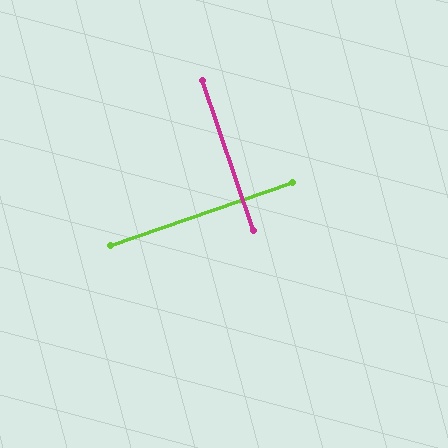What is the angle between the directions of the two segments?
Approximately 90 degrees.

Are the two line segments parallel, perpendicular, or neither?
Perpendicular — they meet at approximately 90°.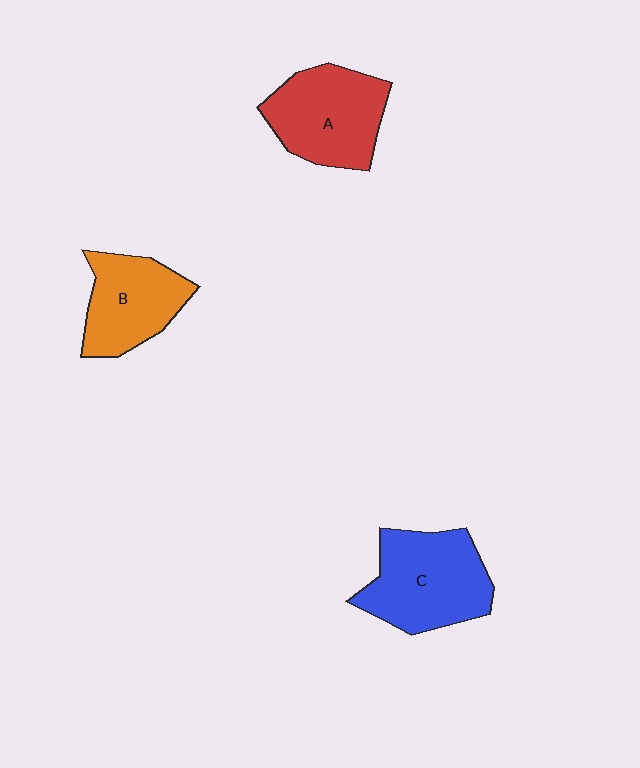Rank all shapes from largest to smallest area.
From largest to smallest: C (blue), A (red), B (orange).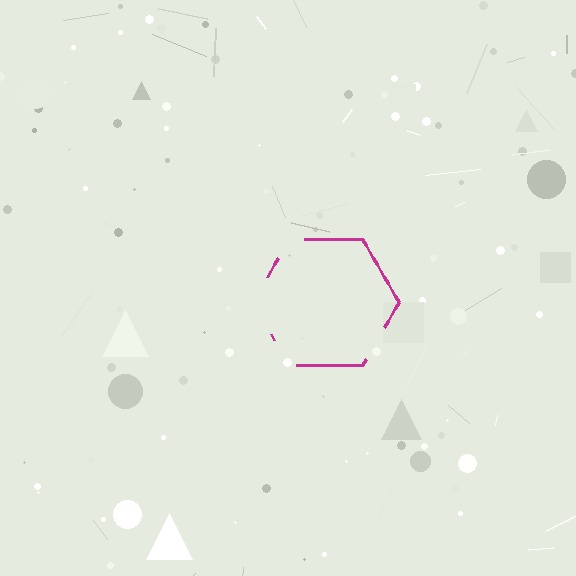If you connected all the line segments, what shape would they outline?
They would outline a hexagon.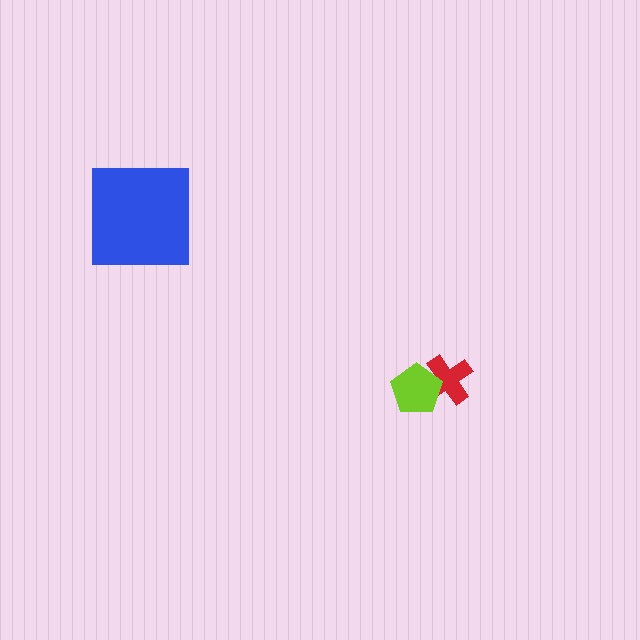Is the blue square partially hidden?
No, no other shape covers it.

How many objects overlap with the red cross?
1 object overlaps with the red cross.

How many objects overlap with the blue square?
0 objects overlap with the blue square.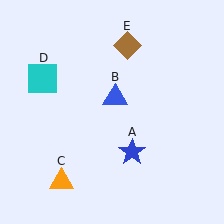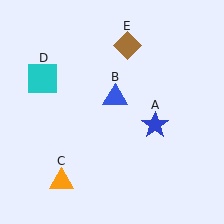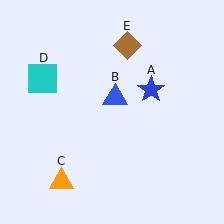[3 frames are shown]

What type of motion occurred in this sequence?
The blue star (object A) rotated counterclockwise around the center of the scene.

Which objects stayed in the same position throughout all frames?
Blue triangle (object B) and orange triangle (object C) and cyan square (object D) and brown diamond (object E) remained stationary.